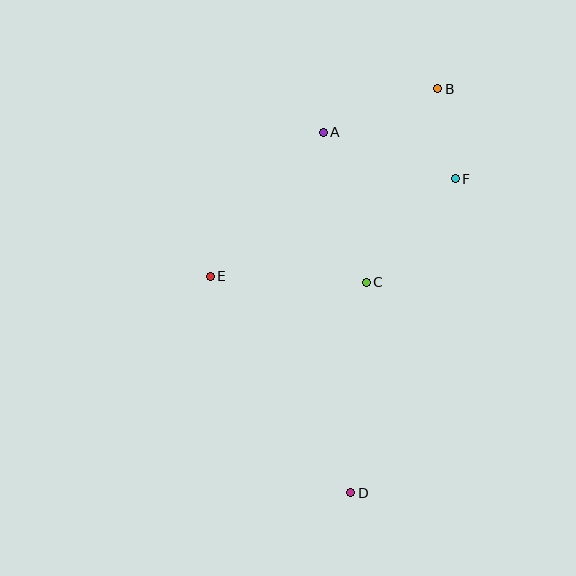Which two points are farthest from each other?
Points B and D are farthest from each other.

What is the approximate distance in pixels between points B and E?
The distance between B and E is approximately 295 pixels.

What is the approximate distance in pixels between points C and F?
The distance between C and F is approximately 136 pixels.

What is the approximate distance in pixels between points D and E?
The distance between D and E is approximately 258 pixels.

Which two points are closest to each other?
Points B and F are closest to each other.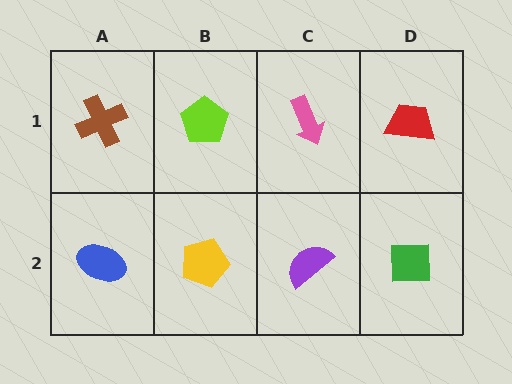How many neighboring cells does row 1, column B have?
3.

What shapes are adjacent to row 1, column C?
A purple semicircle (row 2, column C), a lime pentagon (row 1, column B), a red trapezoid (row 1, column D).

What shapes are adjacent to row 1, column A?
A blue ellipse (row 2, column A), a lime pentagon (row 1, column B).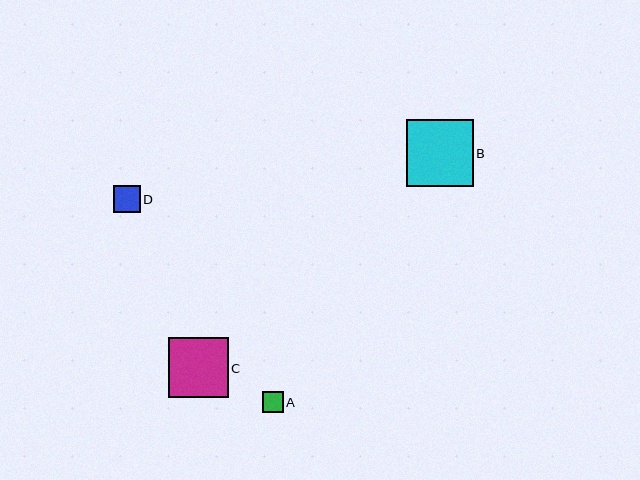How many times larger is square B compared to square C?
Square B is approximately 1.1 times the size of square C.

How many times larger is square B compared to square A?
Square B is approximately 3.2 times the size of square A.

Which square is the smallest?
Square A is the smallest with a size of approximately 21 pixels.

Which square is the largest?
Square B is the largest with a size of approximately 66 pixels.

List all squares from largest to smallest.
From largest to smallest: B, C, D, A.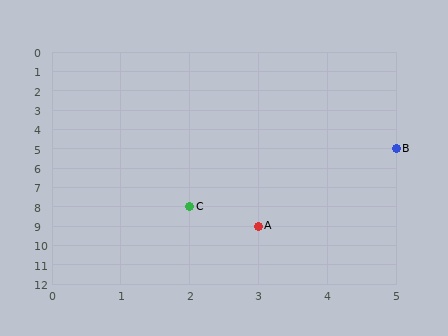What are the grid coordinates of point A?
Point A is at grid coordinates (3, 9).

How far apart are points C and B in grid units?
Points C and B are 3 columns and 3 rows apart (about 4.2 grid units diagonally).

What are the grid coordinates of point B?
Point B is at grid coordinates (5, 5).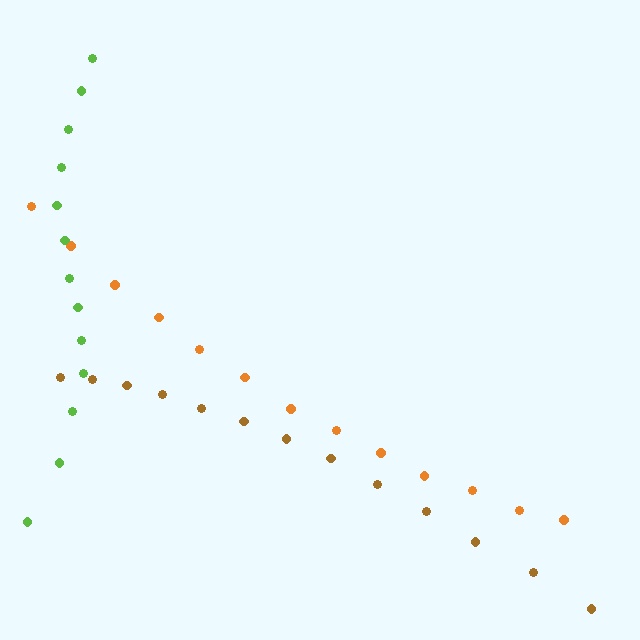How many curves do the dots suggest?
There are 3 distinct paths.